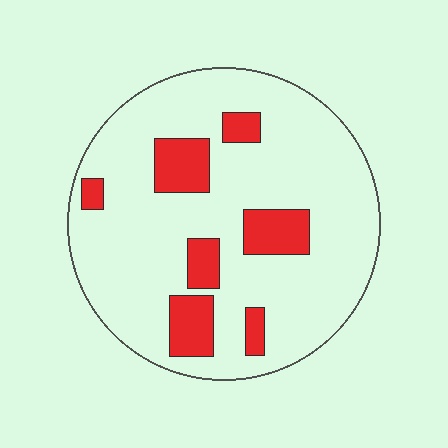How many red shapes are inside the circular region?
7.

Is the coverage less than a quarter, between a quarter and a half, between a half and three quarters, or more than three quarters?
Less than a quarter.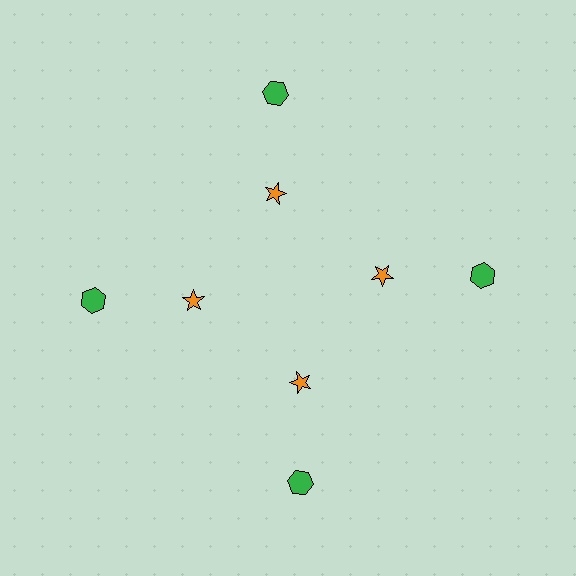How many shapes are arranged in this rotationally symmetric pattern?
There are 8 shapes, arranged in 4 groups of 2.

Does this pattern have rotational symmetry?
Yes, this pattern has 4-fold rotational symmetry. It looks the same after rotating 90 degrees around the center.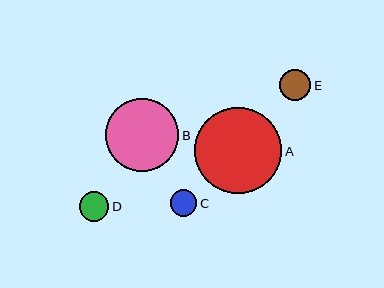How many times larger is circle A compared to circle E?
Circle A is approximately 2.8 times the size of circle E.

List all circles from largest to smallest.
From largest to smallest: A, B, E, D, C.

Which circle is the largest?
Circle A is the largest with a size of approximately 87 pixels.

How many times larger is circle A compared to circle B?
Circle A is approximately 1.2 times the size of circle B.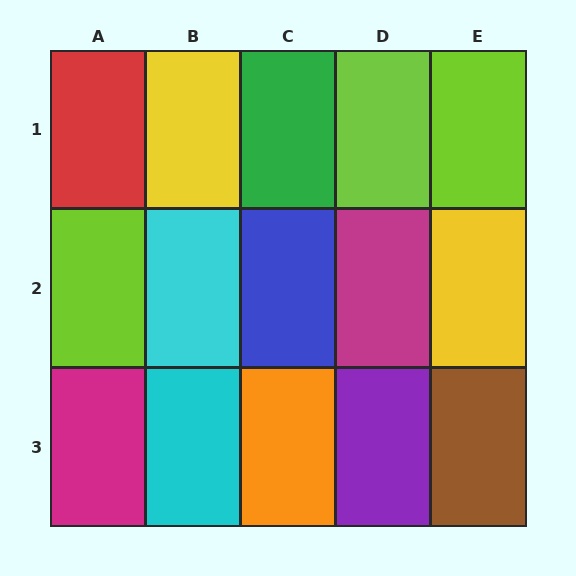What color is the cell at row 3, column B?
Cyan.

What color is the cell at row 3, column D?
Purple.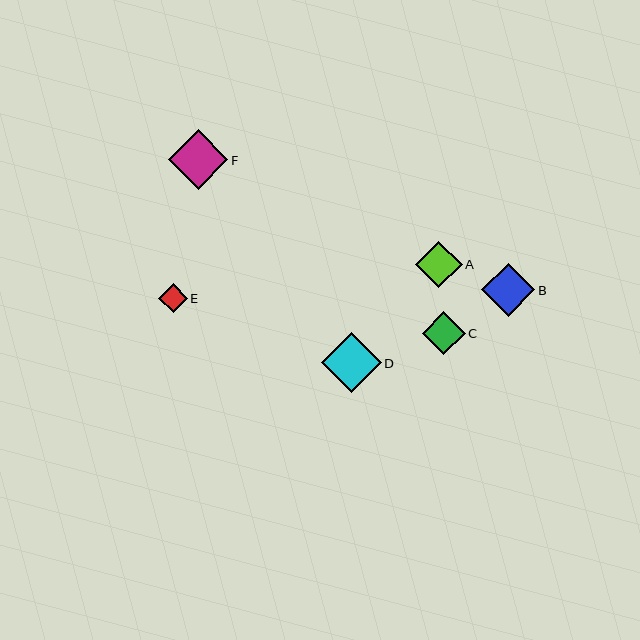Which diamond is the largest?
Diamond F is the largest with a size of approximately 60 pixels.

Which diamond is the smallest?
Diamond E is the smallest with a size of approximately 29 pixels.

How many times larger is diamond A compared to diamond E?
Diamond A is approximately 1.6 times the size of diamond E.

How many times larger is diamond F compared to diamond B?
Diamond F is approximately 1.1 times the size of diamond B.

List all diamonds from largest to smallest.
From largest to smallest: F, D, B, A, C, E.